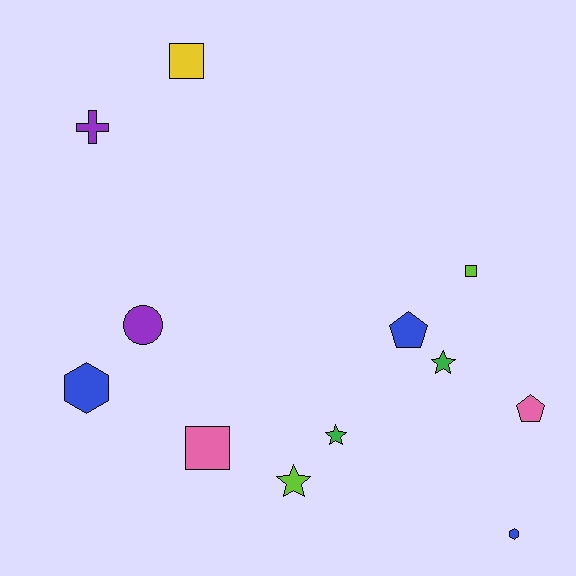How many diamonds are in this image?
There are no diamonds.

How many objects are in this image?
There are 12 objects.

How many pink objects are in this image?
There are 2 pink objects.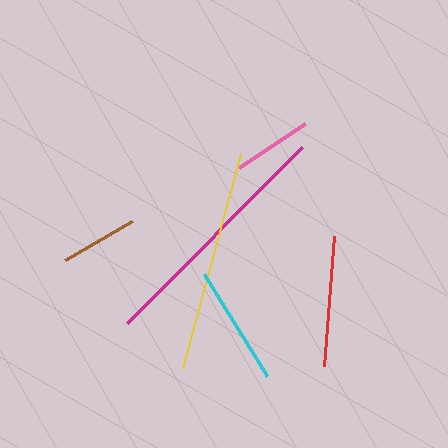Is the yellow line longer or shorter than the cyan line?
The yellow line is longer than the cyan line.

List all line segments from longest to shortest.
From longest to shortest: magenta, yellow, red, cyan, pink, brown.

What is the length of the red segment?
The red segment is approximately 131 pixels long.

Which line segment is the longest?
The magenta line is the longest at approximately 248 pixels.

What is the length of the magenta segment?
The magenta segment is approximately 248 pixels long.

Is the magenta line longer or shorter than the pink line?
The magenta line is longer than the pink line.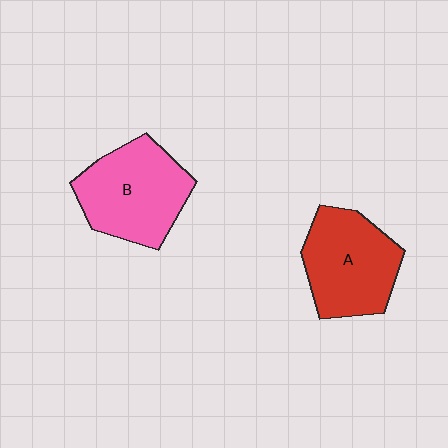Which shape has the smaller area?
Shape A (red).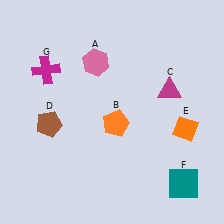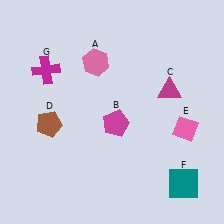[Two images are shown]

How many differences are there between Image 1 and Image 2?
There are 2 differences between the two images.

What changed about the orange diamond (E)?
In Image 1, E is orange. In Image 2, it changed to pink.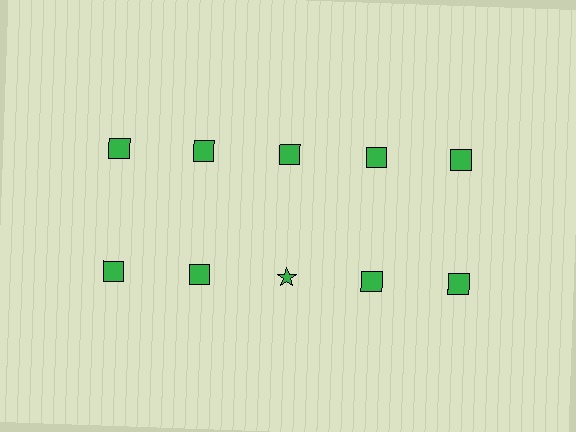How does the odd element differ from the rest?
It has a different shape: star instead of square.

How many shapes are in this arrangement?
There are 10 shapes arranged in a grid pattern.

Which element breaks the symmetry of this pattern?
The green star in the second row, center column breaks the symmetry. All other shapes are green squares.